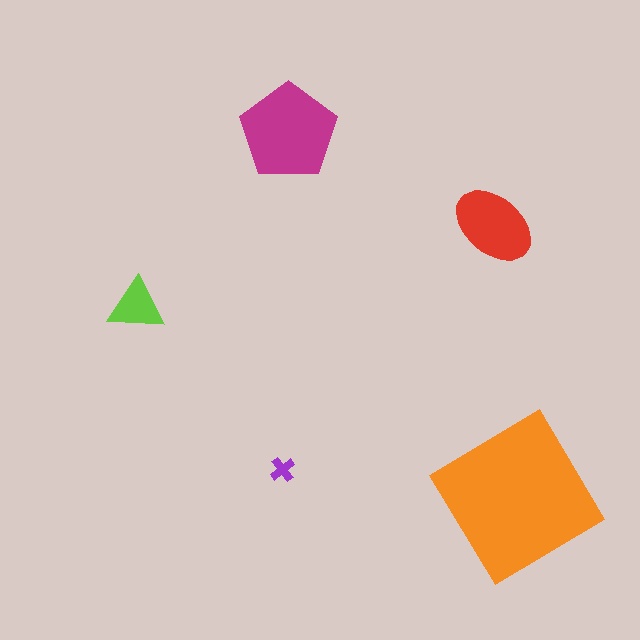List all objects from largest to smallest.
The orange diamond, the magenta pentagon, the red ellipse, the lime triangle, the purple cross.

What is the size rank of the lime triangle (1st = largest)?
4th.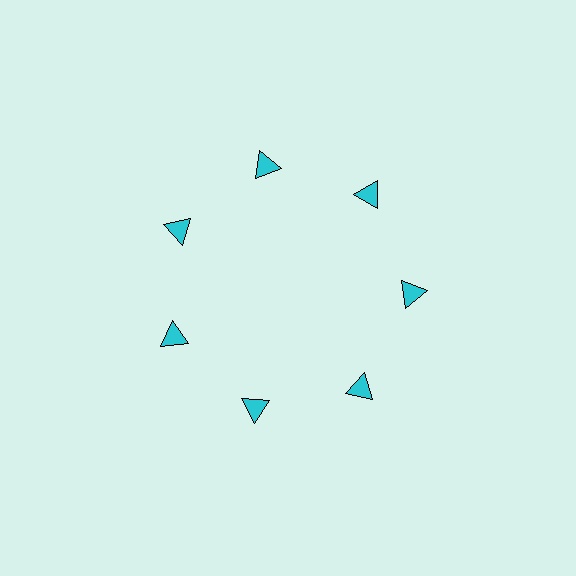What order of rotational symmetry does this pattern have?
This pattern has 7-fold rotational symmetry.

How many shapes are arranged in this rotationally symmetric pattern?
There are 7 shapes, arranged in 7 groups of 1.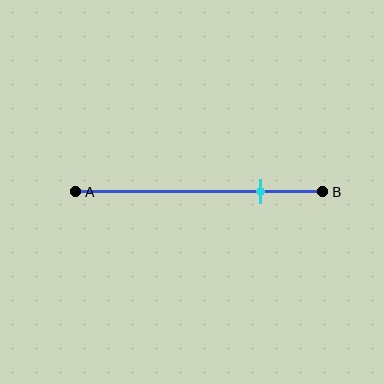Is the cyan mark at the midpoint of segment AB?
No, the mark is at about 75% from A, not at the 50% midpoint.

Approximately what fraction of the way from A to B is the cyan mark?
The cyan mark is approximately 75% of the way from A to B.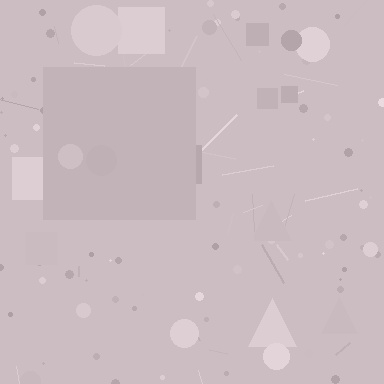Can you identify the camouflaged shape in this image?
The camouflaged shape is a square.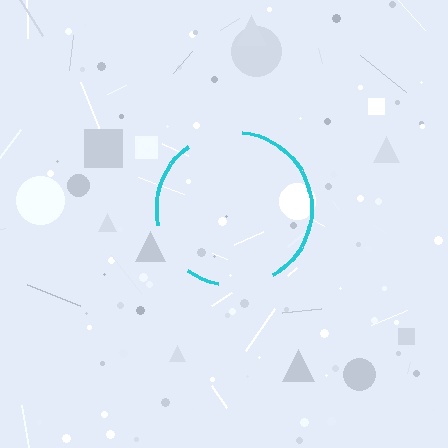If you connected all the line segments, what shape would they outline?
They would outline a circle.